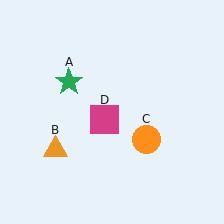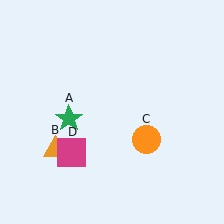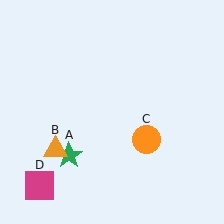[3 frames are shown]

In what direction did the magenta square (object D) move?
The magenta square (object D) moved down and to the left.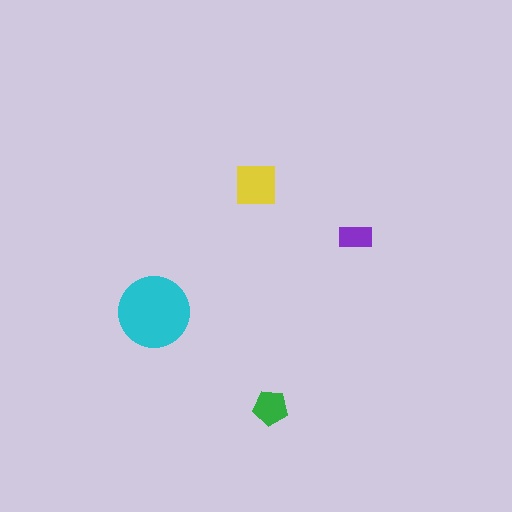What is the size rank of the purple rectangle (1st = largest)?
4th.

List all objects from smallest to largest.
The purple rectangle, the green pentagon, the yellow square, the cyan circle.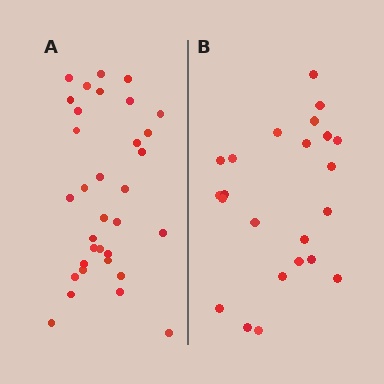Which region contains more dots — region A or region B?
Region A (the left region) has more dots.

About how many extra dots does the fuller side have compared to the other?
Region A has roughly 10 or so more dots than region B.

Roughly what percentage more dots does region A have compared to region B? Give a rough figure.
About 45% more.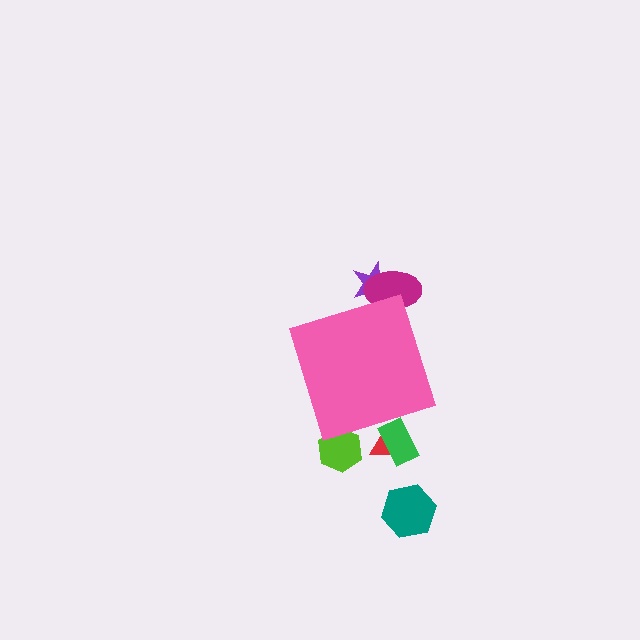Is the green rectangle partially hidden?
Yes, the green rectangle is partially hidden behind the pink diamond.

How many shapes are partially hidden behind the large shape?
5 shapes are partially hidden.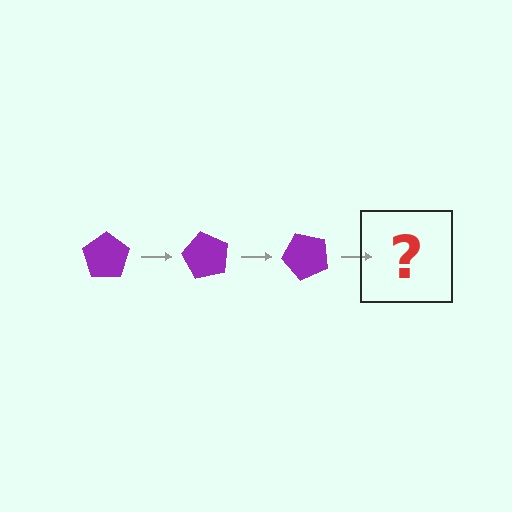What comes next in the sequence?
The next element should be a purple pentagon rotated 180 degrees.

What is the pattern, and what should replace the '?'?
The pattern is that the pentagon rotates 60 degrees each step. The '?' should be a purple pentagon rotated 180 degrees.